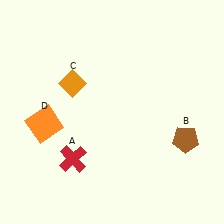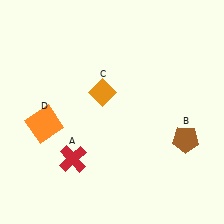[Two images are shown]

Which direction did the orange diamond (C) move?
The orange diamond (C) moved right.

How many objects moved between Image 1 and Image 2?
1 object moved between the two images.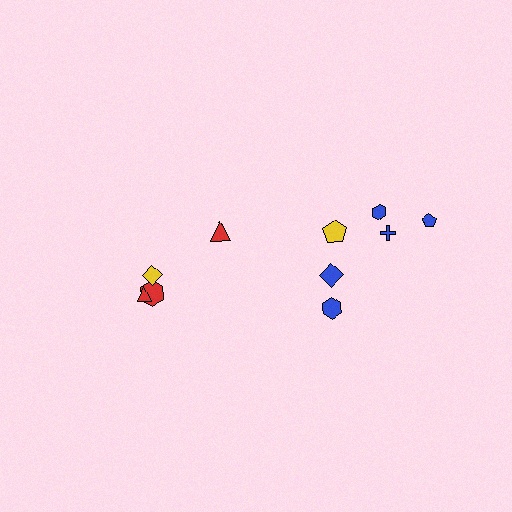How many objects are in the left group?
There are 4 objects.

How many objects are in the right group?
There are 6 objects.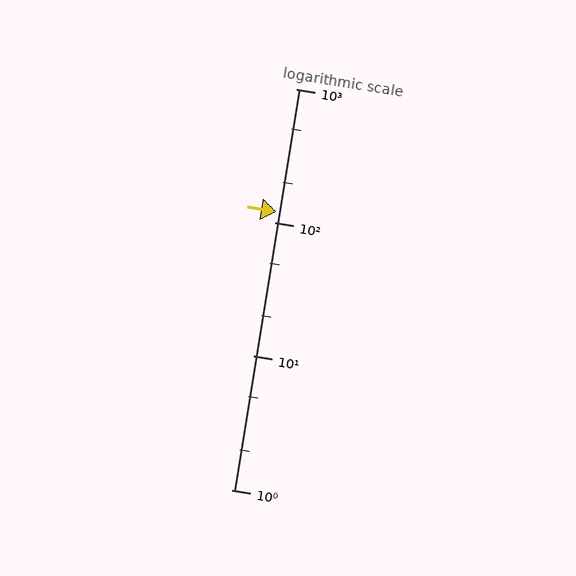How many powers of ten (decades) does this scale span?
The scale spans 3 decades, from 1 to 1000.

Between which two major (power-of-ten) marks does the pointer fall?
The pointer is between 100 and 1000.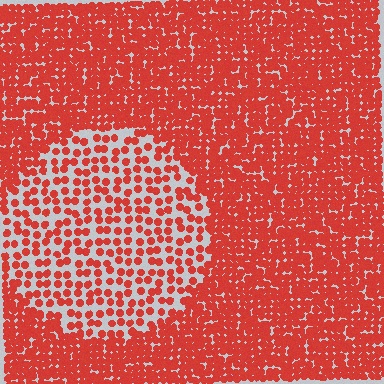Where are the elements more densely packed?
The elements are more densely packed outside the circle boundary.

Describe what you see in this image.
The image contains small red elements arranged at two different densities. A circle-shaped region is visible where the elements are less densely packed than the surrounding area.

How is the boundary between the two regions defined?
The boundary is defined by a change in element density (approximately 2.3x ratio). All elements are the same color, size, and shape.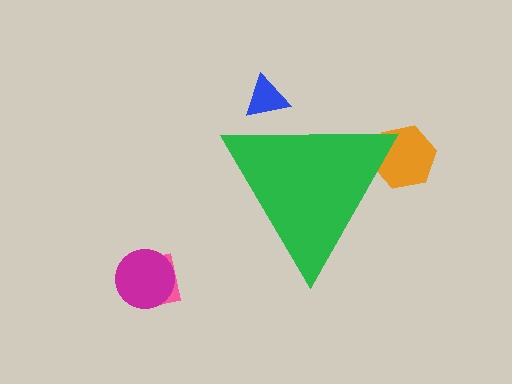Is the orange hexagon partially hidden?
Yes, the orange hexagon is partially hidden behind the green triangle.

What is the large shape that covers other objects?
A green triangle.